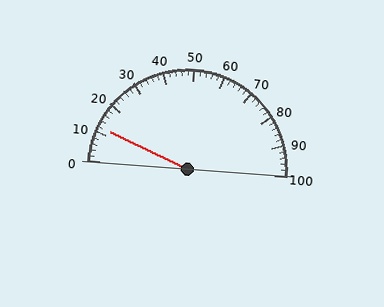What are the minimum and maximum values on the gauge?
The gauge ranges from 0 to 100.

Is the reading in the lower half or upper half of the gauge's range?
The reading is in the lower half of the range (0 to 100).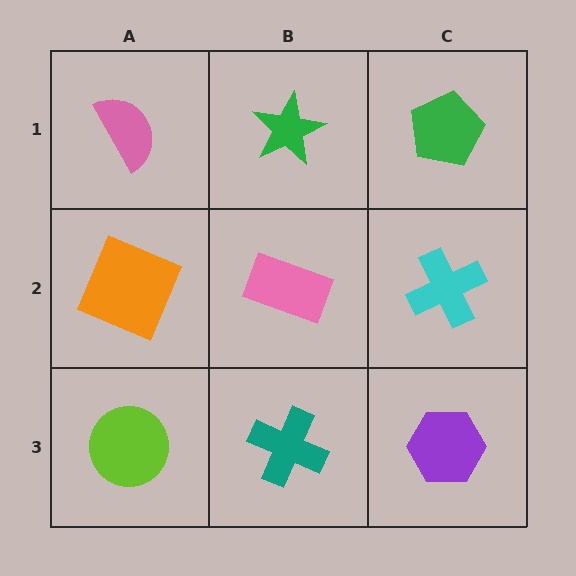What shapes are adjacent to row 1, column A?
An orange square (row 2, column A), a green star (row 1, column B).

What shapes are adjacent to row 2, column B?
A green star (row 1, column B), a teal cross (row 3, column B), an orange square (row 2, column A), a cyan cross (row 2, column C).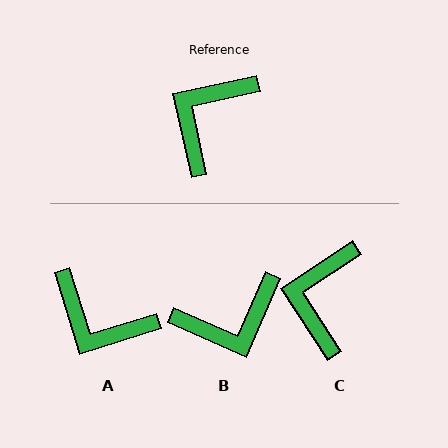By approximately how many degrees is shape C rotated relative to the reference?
Approximately 21 degrees counter-clockwise.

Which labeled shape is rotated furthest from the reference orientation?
B, about 144 degrees away.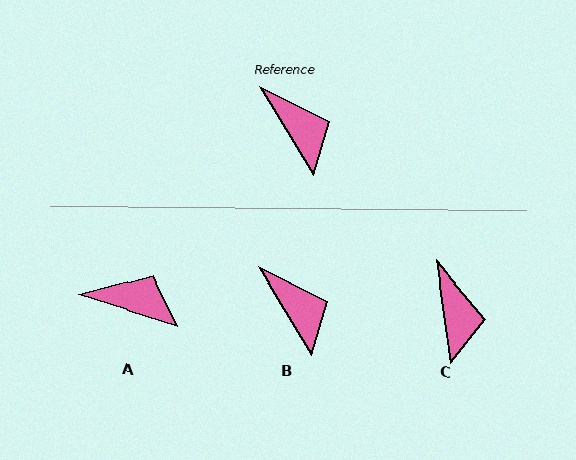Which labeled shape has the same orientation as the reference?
B.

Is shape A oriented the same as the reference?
No, it is off by about 42 degrees.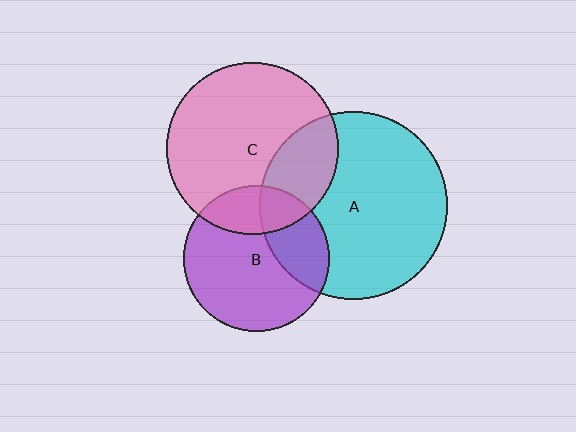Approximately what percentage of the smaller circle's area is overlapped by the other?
Approximately 30%.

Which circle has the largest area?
Circle A (cyan).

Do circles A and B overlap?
Yes.